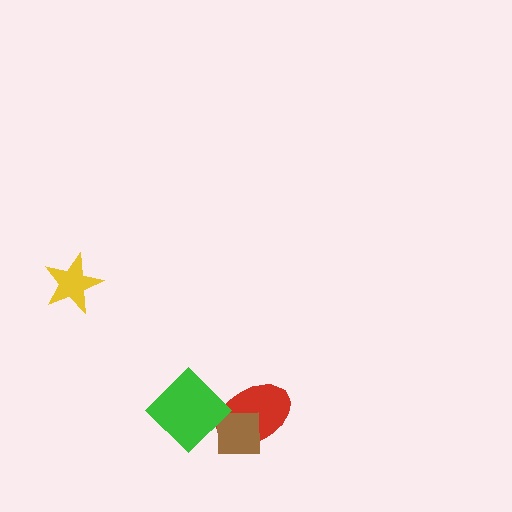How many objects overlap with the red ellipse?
2 objects overlap with the red ellipse.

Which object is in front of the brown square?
The green diamond is in front of the brown square.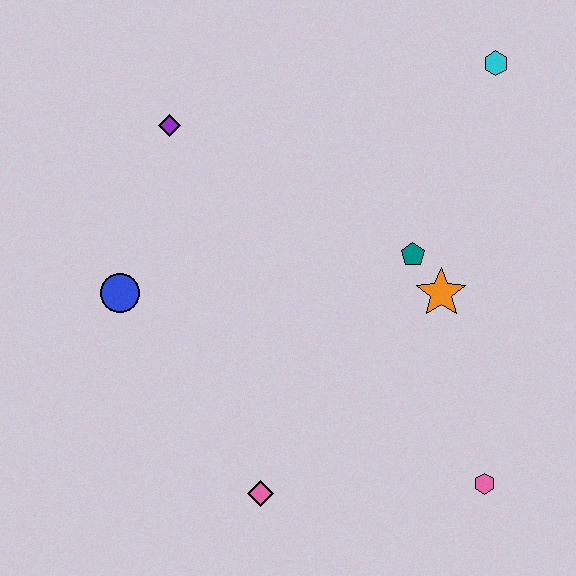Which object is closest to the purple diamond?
The blue circle is closest to the purple diamond.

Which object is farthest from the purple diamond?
The pink hexagon is farthest from the purple diamond.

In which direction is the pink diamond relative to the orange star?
The pink diamond is below the orange star.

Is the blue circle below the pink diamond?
No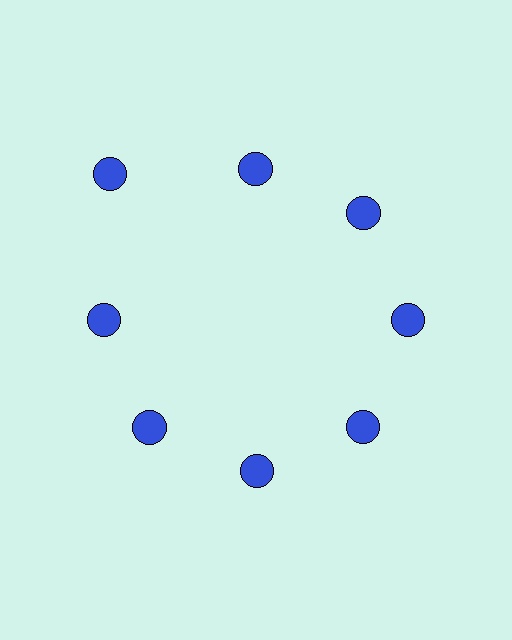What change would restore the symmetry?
The symmetry would be restored by moving it inward, back onto the ring so that all 8 circles sit at equal angles and equal distance from the center.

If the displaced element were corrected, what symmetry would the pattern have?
It would have 8-fold rotational symmetry — the pattern would map onto itself every 45 degrees.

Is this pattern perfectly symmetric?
No. The 8 blue circles are arranged in a ring, but one element near the 10 o'clock position is pushed outward from the center, breaking the 8-fold rotational symmetry.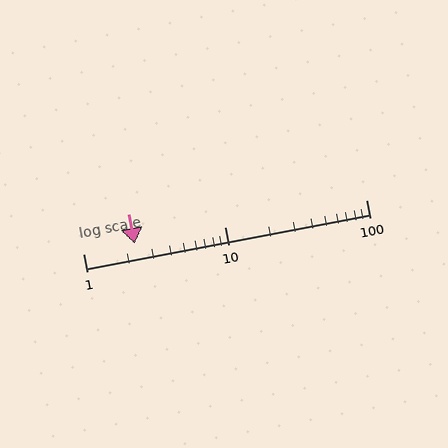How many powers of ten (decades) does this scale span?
The scale spans 2 decades, from 1 to 100.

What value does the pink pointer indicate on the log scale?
The pointer indicates approximately 2.3.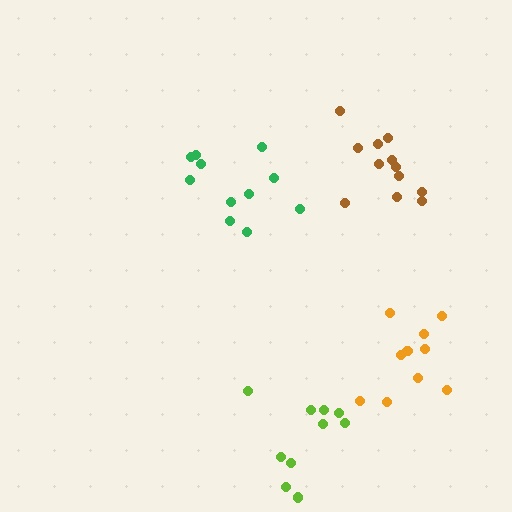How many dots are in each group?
Group 1: 10 dots, Group 2: 11 dots, Group 3: 10 dots, Group 4: 12 dots (43 total).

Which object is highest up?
The brown cluster is topmost.